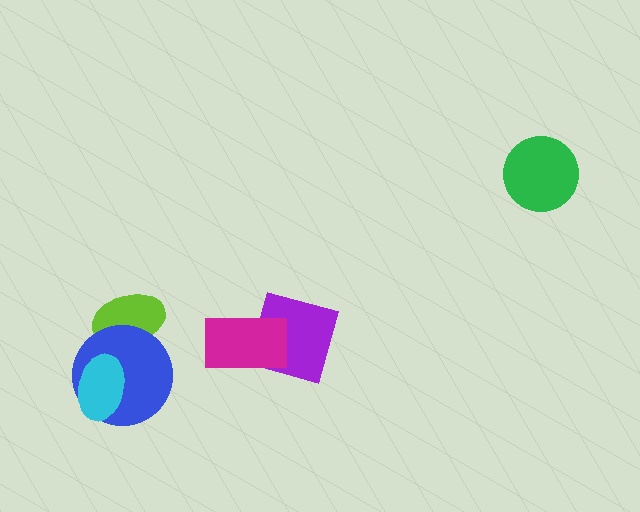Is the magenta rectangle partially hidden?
No, no other shape covers it.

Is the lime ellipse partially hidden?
Yes, it is partially covered by another shape.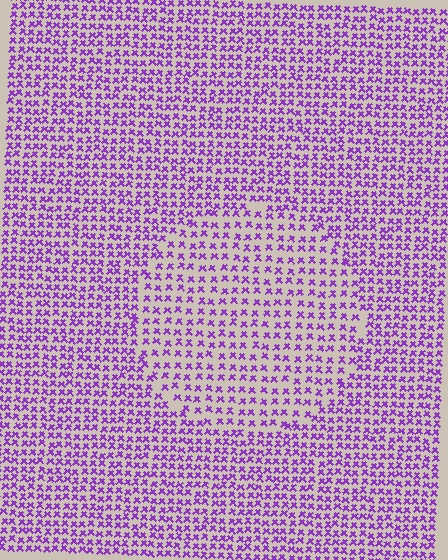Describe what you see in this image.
The image contains small purple elements arranged at two different densities. A circle-shaped region is visible where the elements are less densely packed than the surrounding area.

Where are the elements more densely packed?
The elements are more densely packed outside the circle boundary.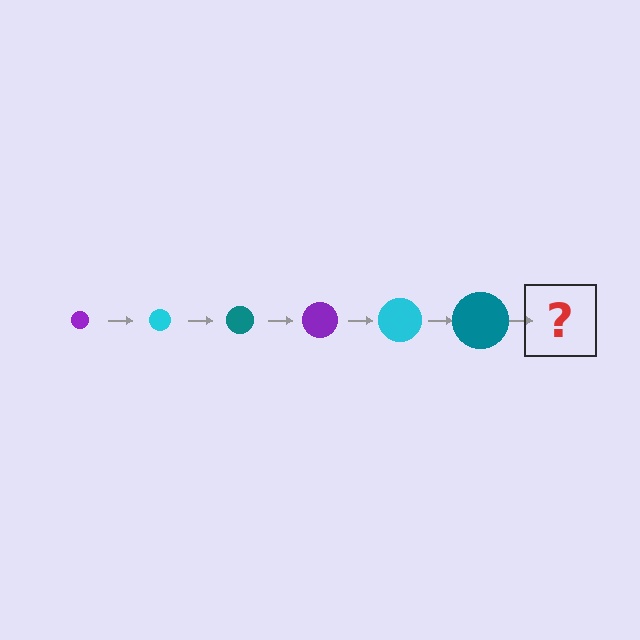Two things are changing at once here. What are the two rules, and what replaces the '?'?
The two rules are that the circle grows larger each step and the color cycles through purple, cyan, and teal. The '?' should be a purple circle, larger than the previous one.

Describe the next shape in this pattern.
It should be a purple circle, larger than the previous one.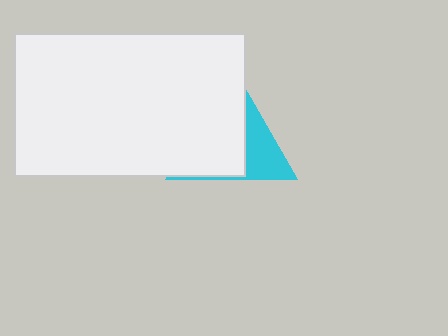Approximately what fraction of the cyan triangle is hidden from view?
Roughly 67% of the cyan triangle is hidden behind the white rectangle.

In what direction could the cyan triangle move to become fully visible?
The cyan triangle could move right. That would shift it out from behind the white rectangle entirely.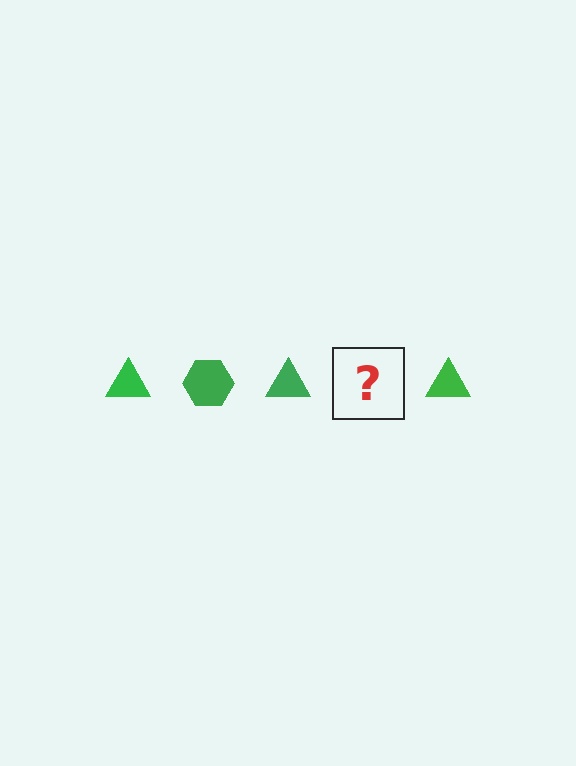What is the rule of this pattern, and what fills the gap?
The rule is that the pattern cycles through triangle, hexagon shapes in green. The gap should be filled with a green hexagon.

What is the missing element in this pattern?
The missing element is a green hexagon.